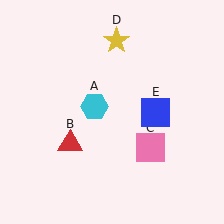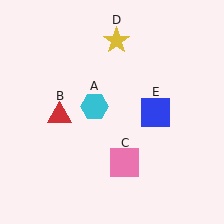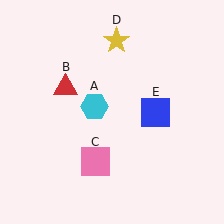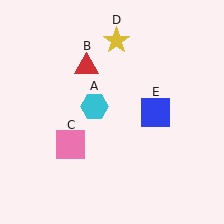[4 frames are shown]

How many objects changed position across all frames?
2 objects changed position: red triangle (object B), pink square (object C).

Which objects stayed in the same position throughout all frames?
Cyan hexagon (object A) and yellow star (object D) and blue square (object E) remained stationary.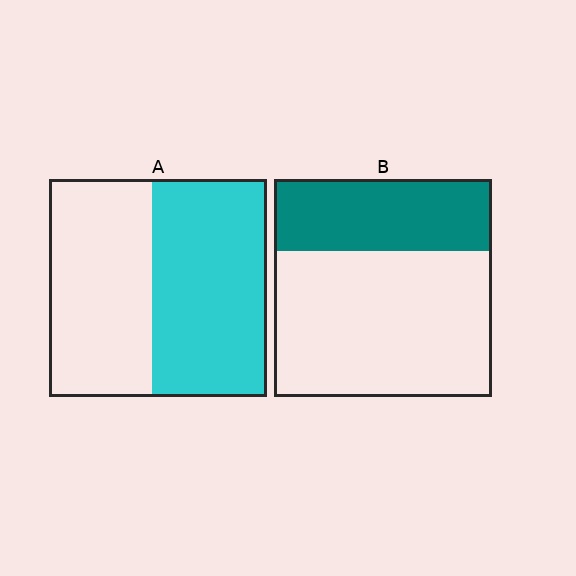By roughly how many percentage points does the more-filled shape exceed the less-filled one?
By roughly 20 percentage points (A over B).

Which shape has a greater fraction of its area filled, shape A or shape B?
Shape A.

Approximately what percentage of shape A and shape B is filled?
A is approximately 55% and B is approximately 35%.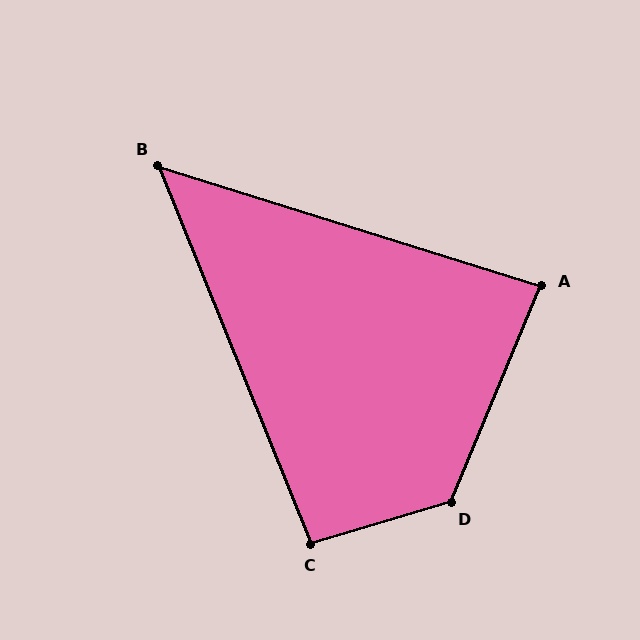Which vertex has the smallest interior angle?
B, at approximately 51 degrees.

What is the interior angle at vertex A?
Approximately 85 degrees (acute).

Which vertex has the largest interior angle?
D, at approximately 129 degrees.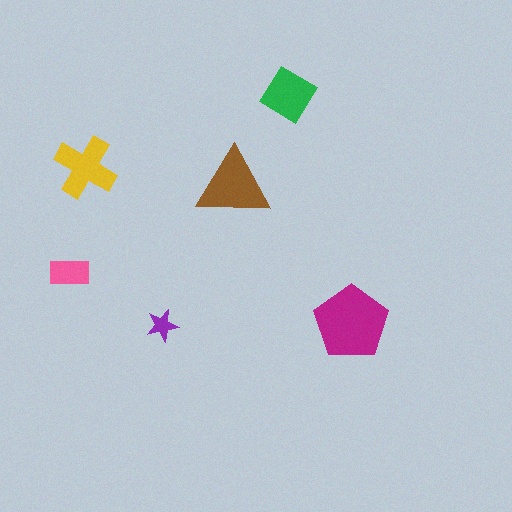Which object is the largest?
The magenta pentagon.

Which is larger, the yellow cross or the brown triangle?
The brown triangle.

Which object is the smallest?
The purple star.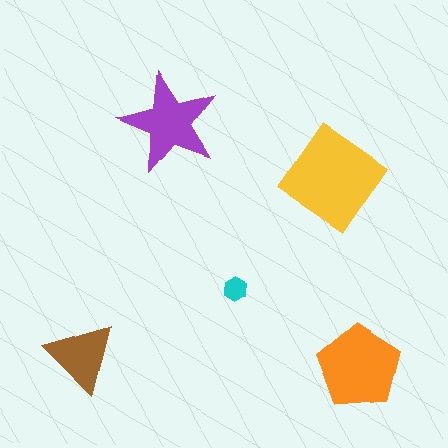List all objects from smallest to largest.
The cyan hexagon, the brown triangle, the purple star, the orange pentagon, the yellow diamond.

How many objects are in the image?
There are 5 objects in the image.